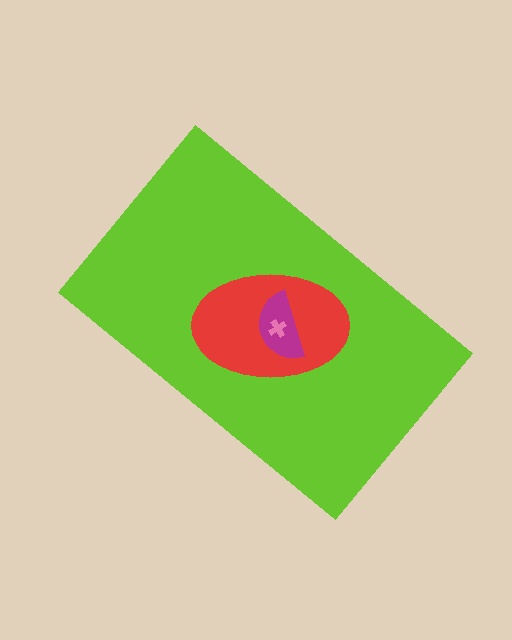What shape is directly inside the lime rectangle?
The red ellipse.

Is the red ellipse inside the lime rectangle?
Yes.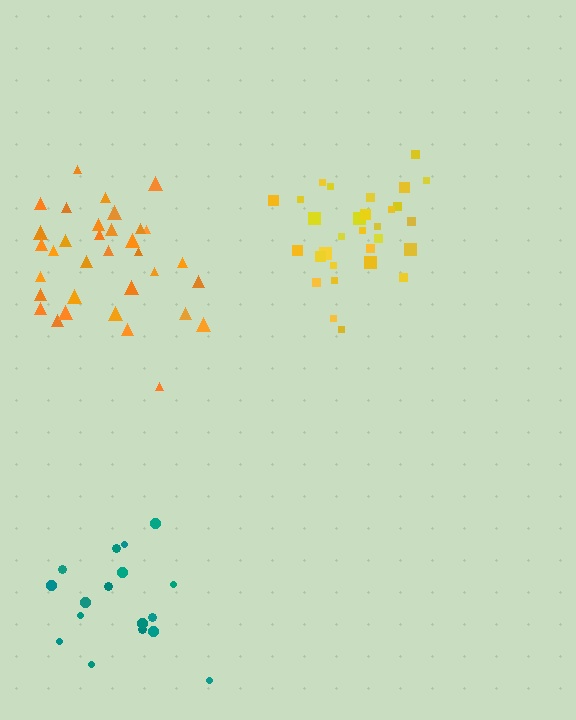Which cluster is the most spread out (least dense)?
Teal.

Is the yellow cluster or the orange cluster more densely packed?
Yellow.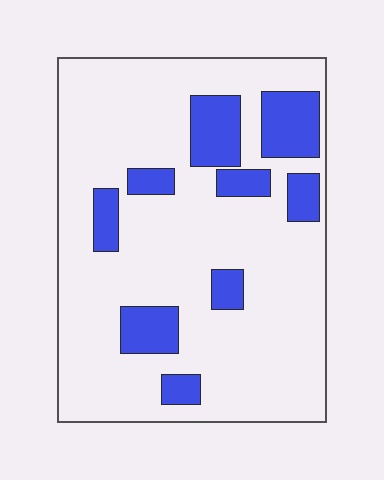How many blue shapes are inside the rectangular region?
9.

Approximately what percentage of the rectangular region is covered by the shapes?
Approximately 20%.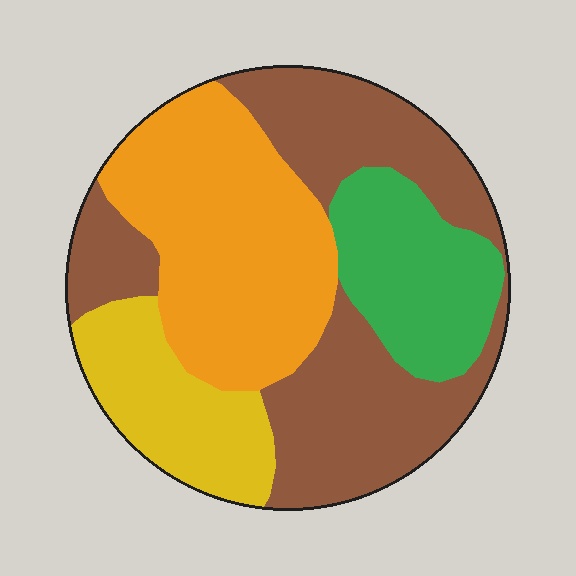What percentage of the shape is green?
Green covers roughly 15% of the shape.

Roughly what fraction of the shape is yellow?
Yellow takes up about one sixth (1/6) of the shape.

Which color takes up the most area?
Brown, at roughly 40%.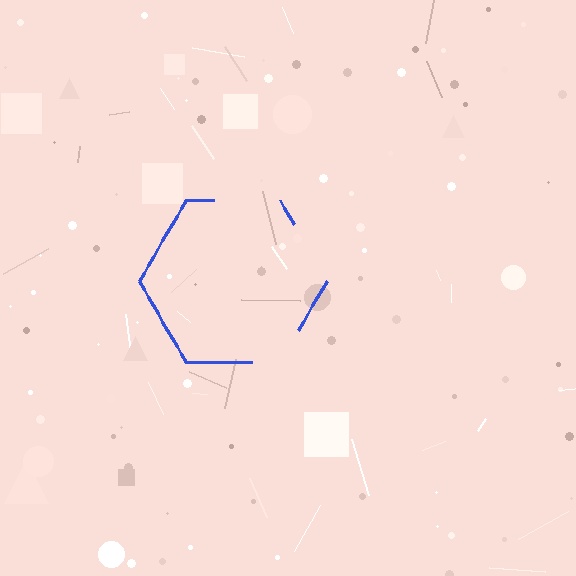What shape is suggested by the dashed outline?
The dashed outline suggests a hexagon.